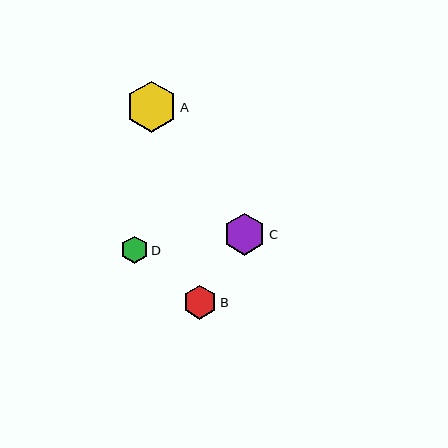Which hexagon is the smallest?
Hexagon D is the smallest with a size of approximately 27 pixels.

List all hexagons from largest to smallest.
From largest to smallest: A, C, B, D.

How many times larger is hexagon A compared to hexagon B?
Hexagon A is approximately 1.5 times the size of hexagon B.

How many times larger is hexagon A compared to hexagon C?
Hexagon A is approximately 1.2 times the size of hexagon C.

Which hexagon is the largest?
Hexagon A is the largest with a size of approximately 51 pixels.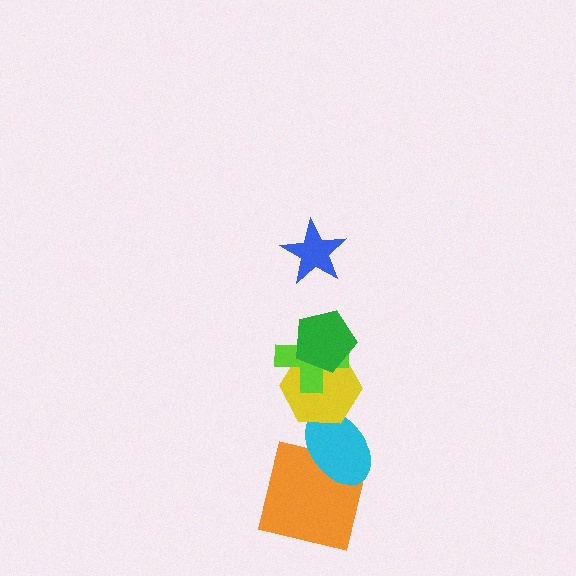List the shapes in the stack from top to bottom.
From top to bottom: the blue star, the green pentagon, the lime cross, the yellow hexagon, the cyan ellipse, the orange square.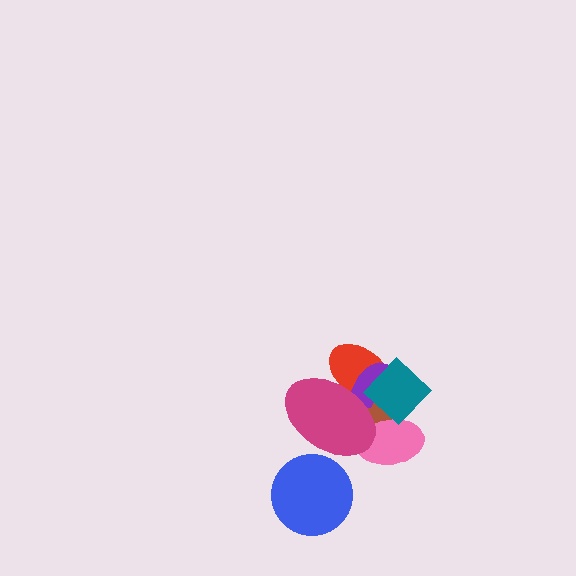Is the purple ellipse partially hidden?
Yes, it is partially covered by another shape.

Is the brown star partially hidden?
Yes, it is partially covered by another shape.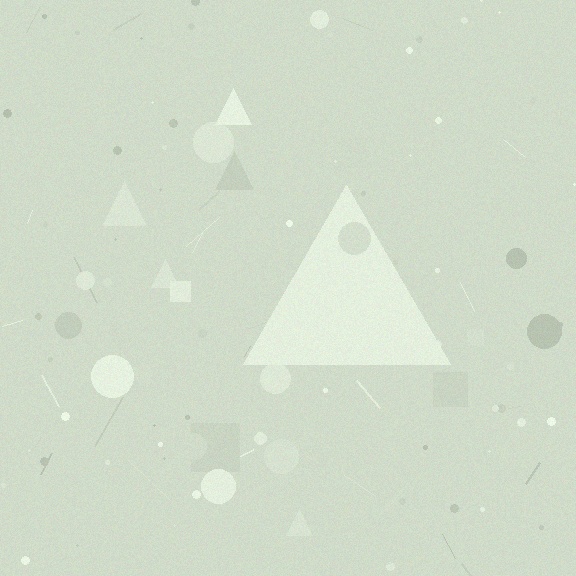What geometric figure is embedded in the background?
A triangle is embedded in the background.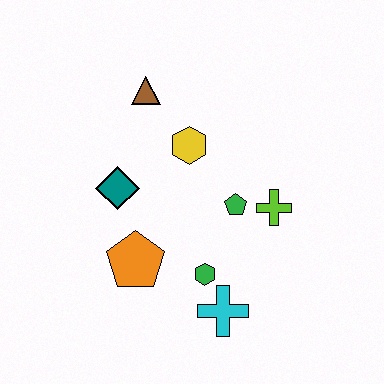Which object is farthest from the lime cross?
The brown triangle is farthest from the lime cross.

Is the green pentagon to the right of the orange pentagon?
Yes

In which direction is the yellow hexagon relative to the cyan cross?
The yellow hexagon is above the cyan cross.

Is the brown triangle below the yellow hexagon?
No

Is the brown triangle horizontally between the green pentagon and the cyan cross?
No